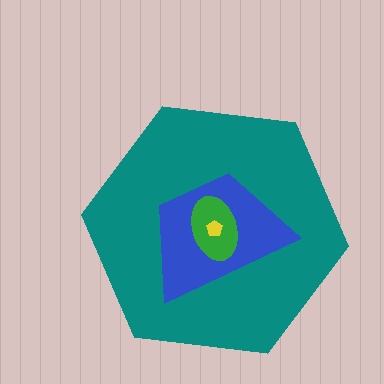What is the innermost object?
The yellow pentagon.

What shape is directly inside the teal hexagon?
The blue trapezoid.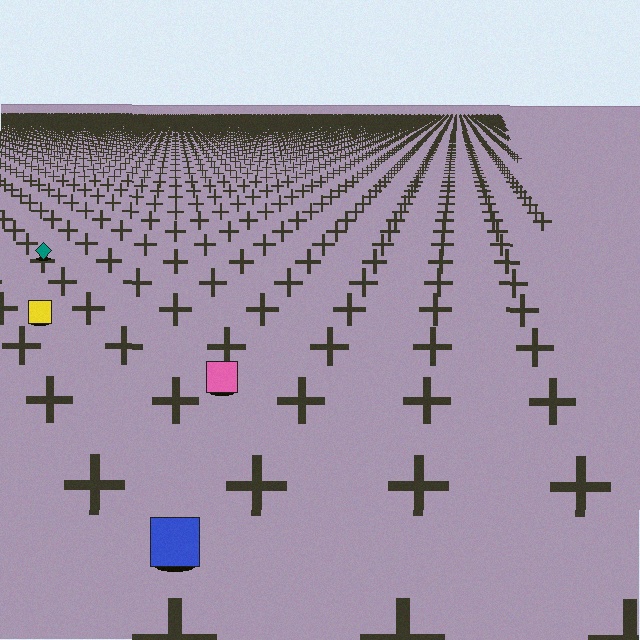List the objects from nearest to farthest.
From nearest to farthest: the blue square, the pink square, the yellow square, the teal diamond.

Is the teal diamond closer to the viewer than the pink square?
No. The pink square is closer — you can tell from the texture gradient: the ground texture is coarser near it.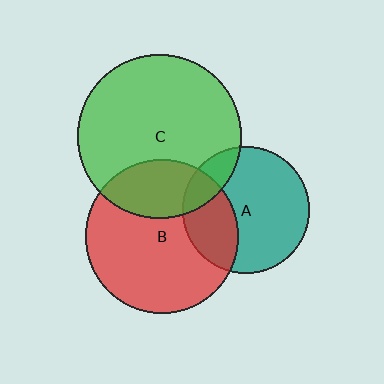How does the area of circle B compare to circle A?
Approximately 1.5 times.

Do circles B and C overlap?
Yes.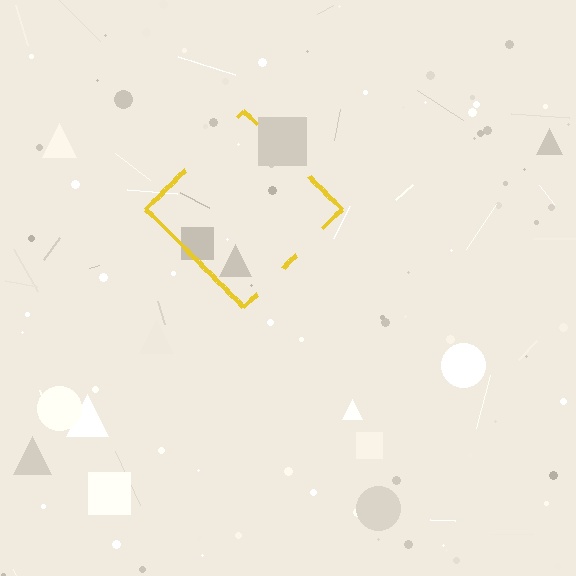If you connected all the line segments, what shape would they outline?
They would outline a diamond.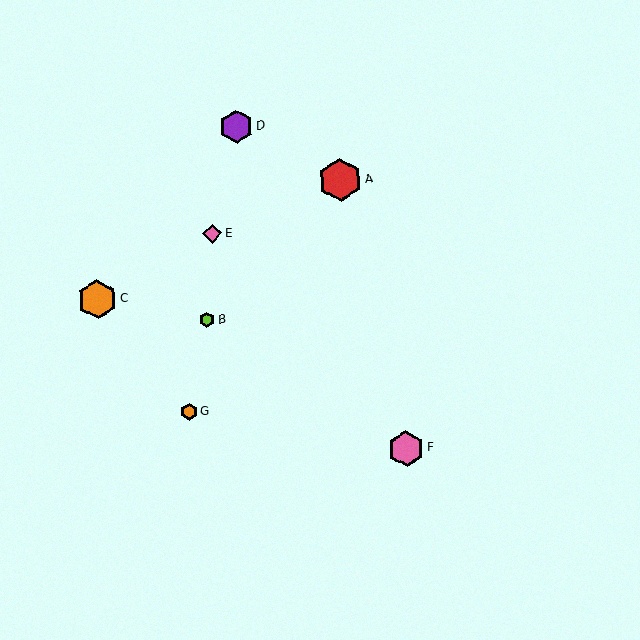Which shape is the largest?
The red hexagon (labeled A) is the largest.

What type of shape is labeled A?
Shape A is a red hexagon.